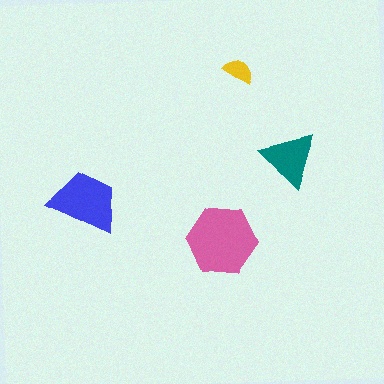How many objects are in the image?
There are 4 objects in the image.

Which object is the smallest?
The yellow semicircle.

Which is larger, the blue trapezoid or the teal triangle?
The blue trapezoid.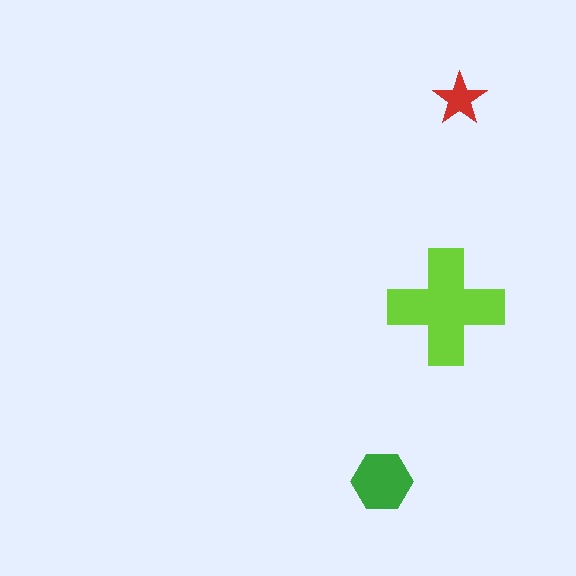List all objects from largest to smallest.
The lime cross, the green hexagon, the red star.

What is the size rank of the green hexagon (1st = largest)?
2nd.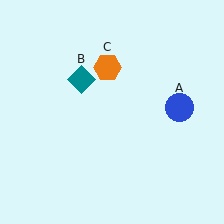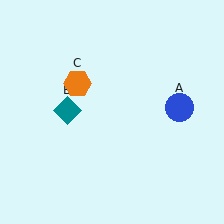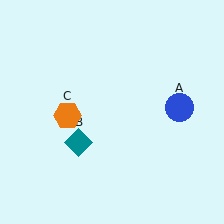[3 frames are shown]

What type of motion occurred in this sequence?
The teal diamond (object B), orange hexagon (object C) rotated counterclockwise around the center of the scene.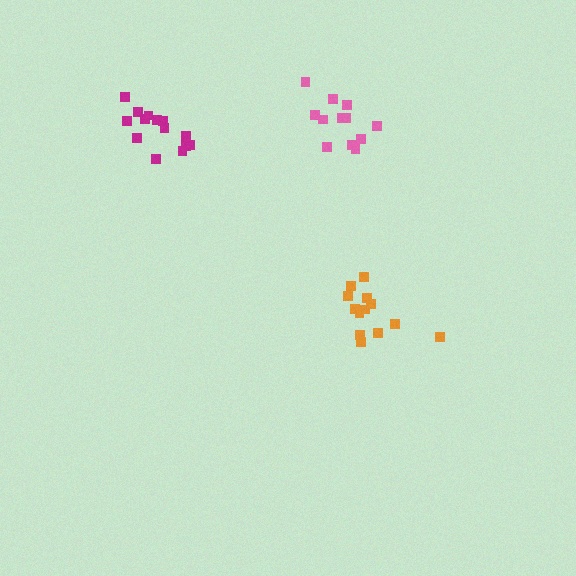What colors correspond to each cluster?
The clusters are colored: orange, pink, magenta.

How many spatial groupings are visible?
There are 3 spatial groupings.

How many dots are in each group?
Group 1: 13 dots, Group 2: 12 dots, Group 3: 14 dots (39 total).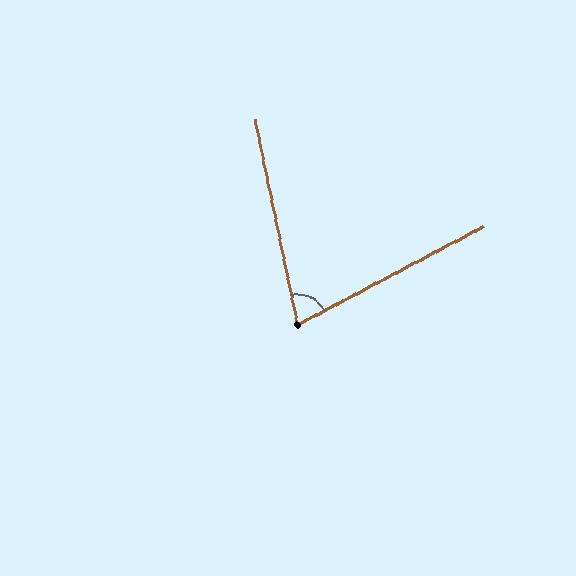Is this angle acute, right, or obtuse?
It is acute.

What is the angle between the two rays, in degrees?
Approximately 74 degrees.